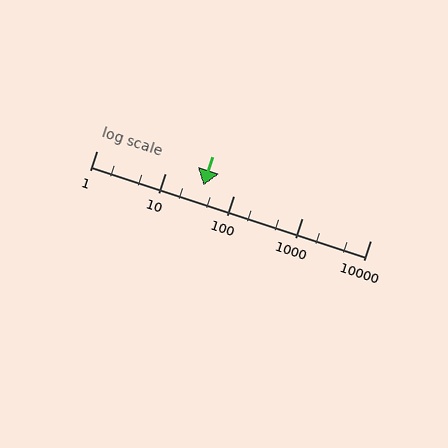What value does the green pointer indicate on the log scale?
The pointer indicates approximately 37.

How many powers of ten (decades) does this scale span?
The scale spans 4 decades, from 1 to 10000.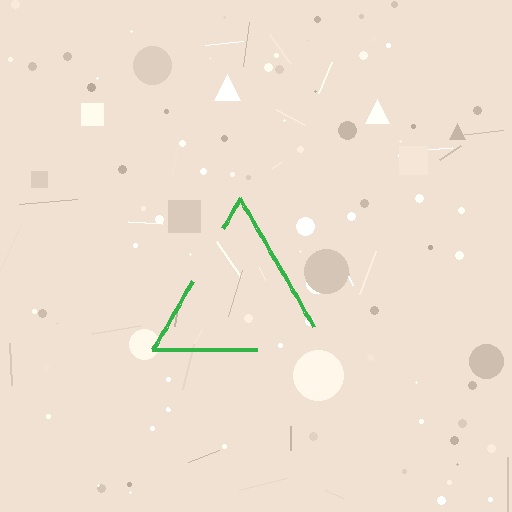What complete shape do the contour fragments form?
The contour fragments form a triangle.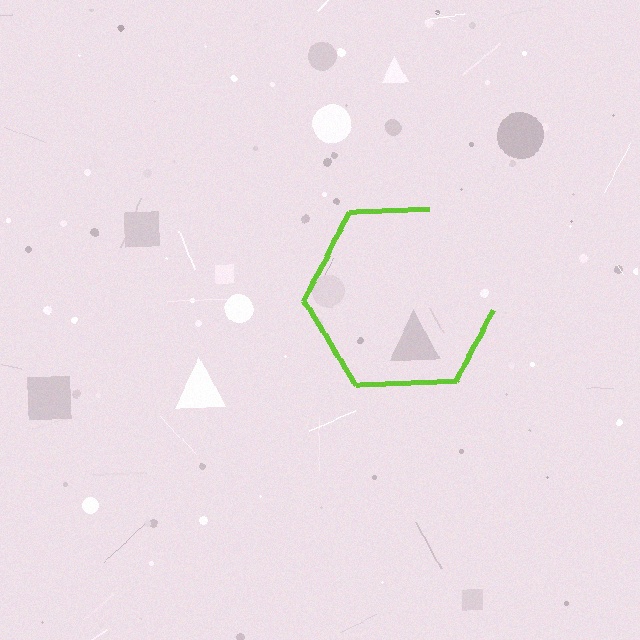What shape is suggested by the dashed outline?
The dashed outline suggests a hexagon.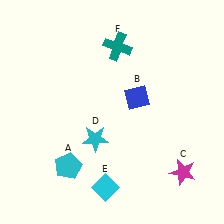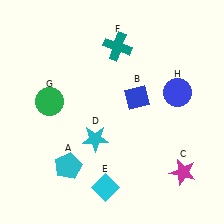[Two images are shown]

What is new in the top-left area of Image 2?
A green circle (G) was added in the top-left area of Image 2.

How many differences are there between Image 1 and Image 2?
There are 2 differences between the two images.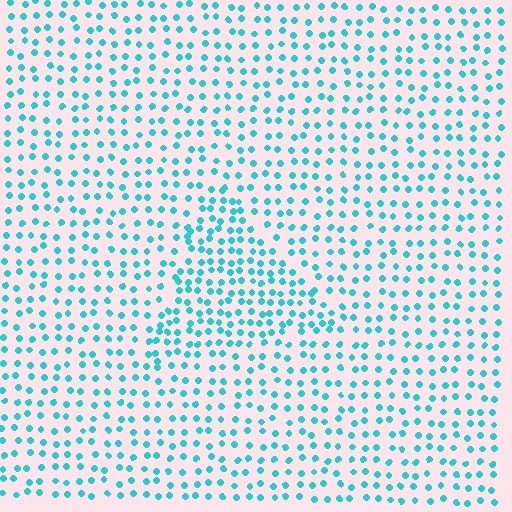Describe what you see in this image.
The image contains small cyan elements arranged at two different densities. A triangle-shaped region is visible where the elements are more densely packed than the surrounding area.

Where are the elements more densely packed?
The elements are more densely packed inside the triangle boundary.